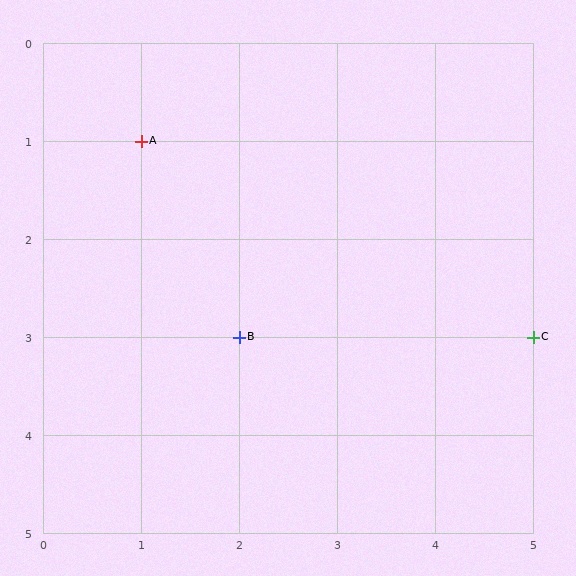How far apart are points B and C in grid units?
Points B and C are 3 columns apart.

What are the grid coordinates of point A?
Point A is at grid coordinates (1, 1).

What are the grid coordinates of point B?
Point B is at grid coordinates (2, 3).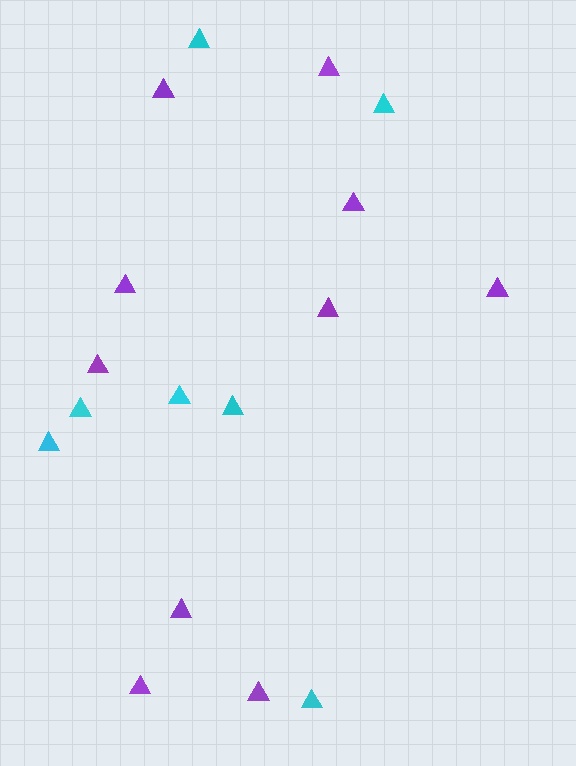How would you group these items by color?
There are 2 groups: one group of cyan triangles (7) and one group of purple triangles (10).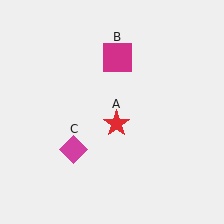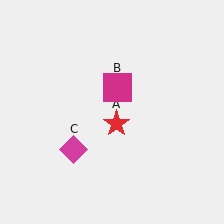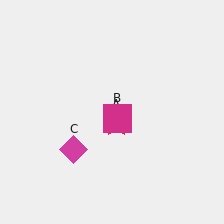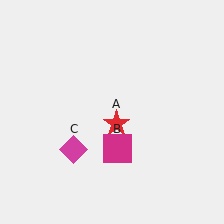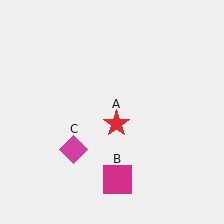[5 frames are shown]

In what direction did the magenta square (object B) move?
The magenta square (object B) moved down.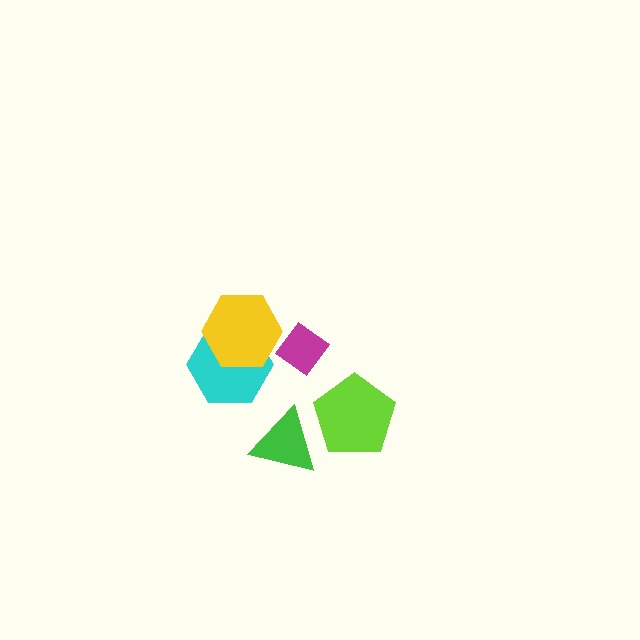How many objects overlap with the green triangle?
1 object overlaps with the green triangle.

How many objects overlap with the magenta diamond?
0 objects overlap with the magenta diamond.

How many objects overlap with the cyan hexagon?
1 object overlaps with the cyan hexagon.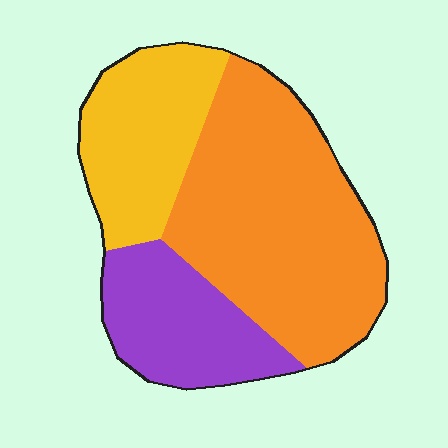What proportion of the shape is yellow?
Yellow covers about 25% of the shape.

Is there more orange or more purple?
Orange.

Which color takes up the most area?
Orange, at roughly 50%.